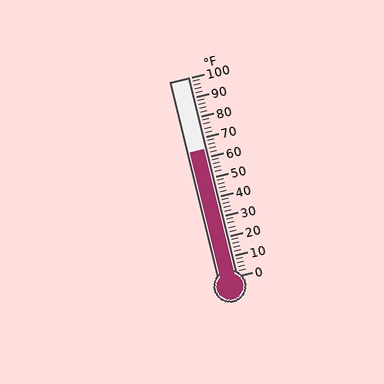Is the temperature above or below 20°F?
The temperature is above 20°F.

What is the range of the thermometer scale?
The thermometer scale ranges from 0°F to 100°F.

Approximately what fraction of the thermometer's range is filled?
The thermometer is filled to approximately 65% of its range.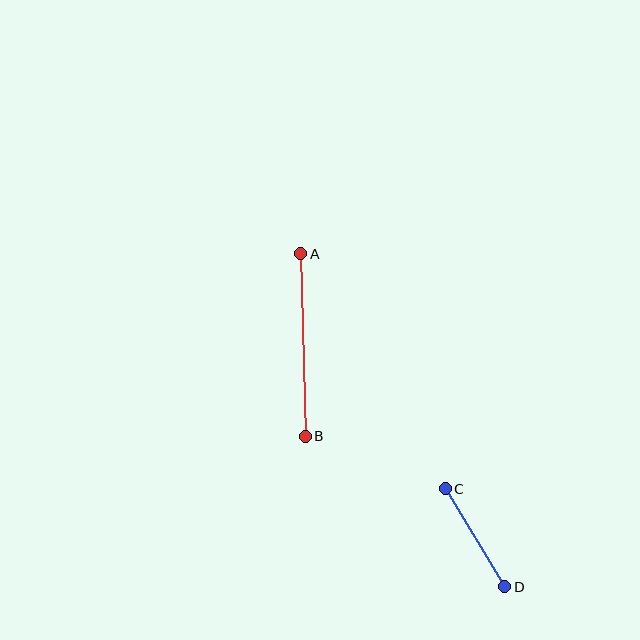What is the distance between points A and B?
The distance is approximately 183 pixels.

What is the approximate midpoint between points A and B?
The midpoint is at approximately (303, 345) pixels.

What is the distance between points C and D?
The distance is approximately 114 pixels.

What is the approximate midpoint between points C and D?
The midpoint is at approximately (475, 538) pixels.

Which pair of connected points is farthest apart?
Points A and B are farthest apart.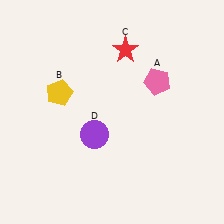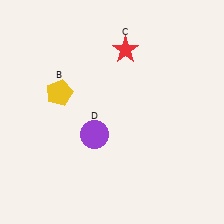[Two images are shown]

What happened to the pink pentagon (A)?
The pink pentagon (A) was removed in Image 2. It was in the top-right area of Image 1.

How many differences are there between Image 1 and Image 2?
There is 1 difference between the two images.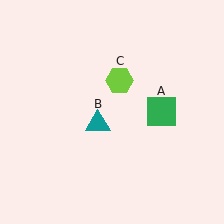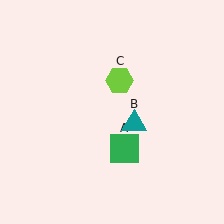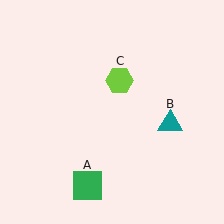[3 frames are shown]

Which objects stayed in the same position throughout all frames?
Lime hexagon (object C) remained stationary.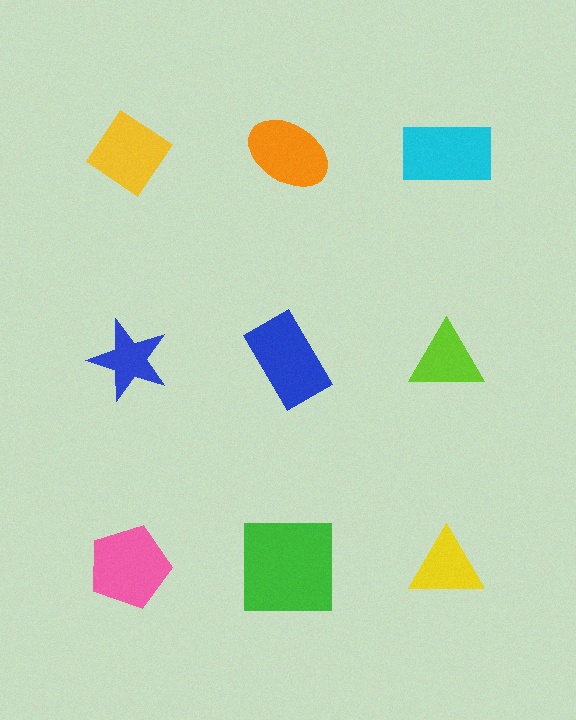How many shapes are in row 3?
3 shapes.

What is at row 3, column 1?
A pink pentagon.